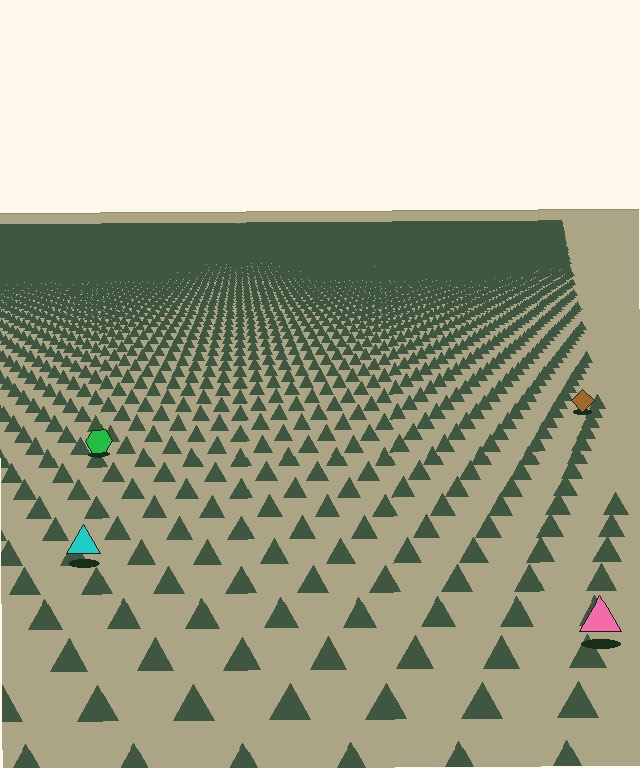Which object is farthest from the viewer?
The brown diamond is farthest from the viewer. It appears smaller and the ground texture around it is denser.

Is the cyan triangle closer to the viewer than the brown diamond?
Yes. The cyan triangle is closer — you can tell from the texture gradient: the ground texture is coarser near it.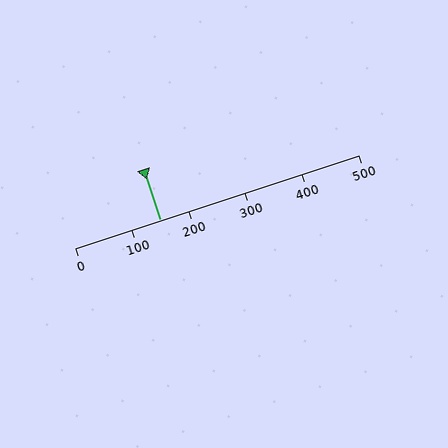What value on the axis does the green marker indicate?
The marker indicates approximately 150.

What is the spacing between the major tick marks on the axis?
The major ticks are spaced 100 apart.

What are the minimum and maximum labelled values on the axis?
The axis runs from 0 to 500.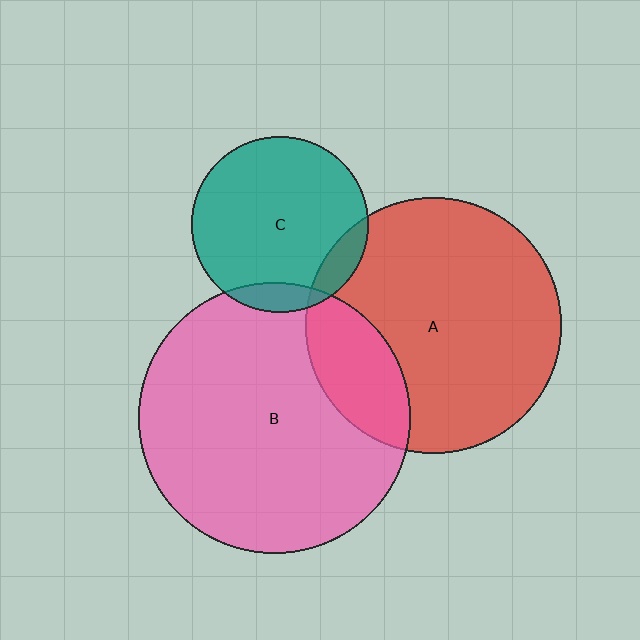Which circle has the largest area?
Circle B (pink).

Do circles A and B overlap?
Yes.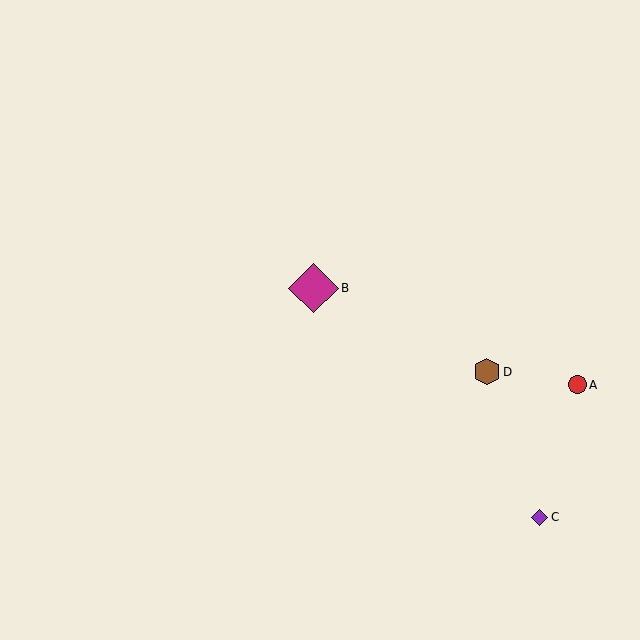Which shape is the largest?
The magenta diamond (labeled B) is the largest.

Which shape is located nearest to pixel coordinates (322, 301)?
The magenta diamond (labeled B) at (314, 288) is nearest to that location.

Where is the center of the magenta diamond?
The center of the magenta diamond is at (314, 288).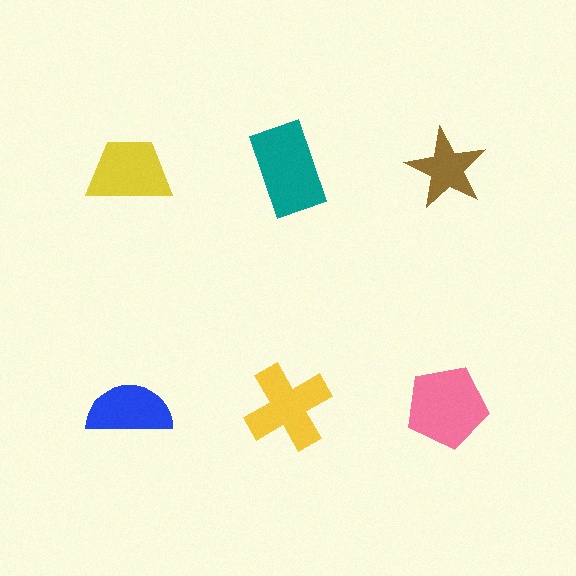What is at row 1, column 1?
A yellow trapezoid.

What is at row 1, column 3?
A brown star.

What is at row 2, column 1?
A blue semicircle.